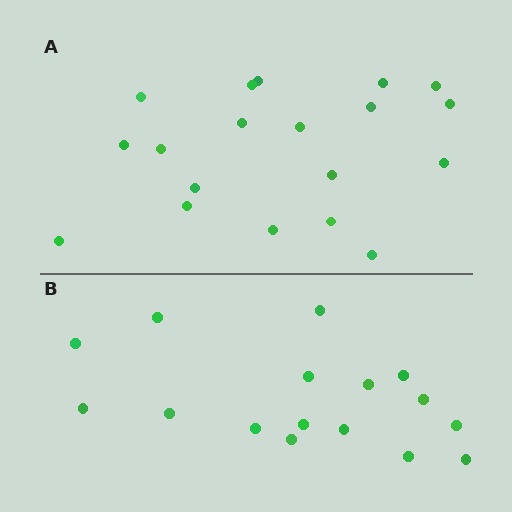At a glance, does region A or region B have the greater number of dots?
Region A (the top region) has more dots.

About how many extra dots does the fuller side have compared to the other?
Region A has just a few more — roughly 2 or 3 more dots than region B.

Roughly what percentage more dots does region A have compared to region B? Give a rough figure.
About 20% more.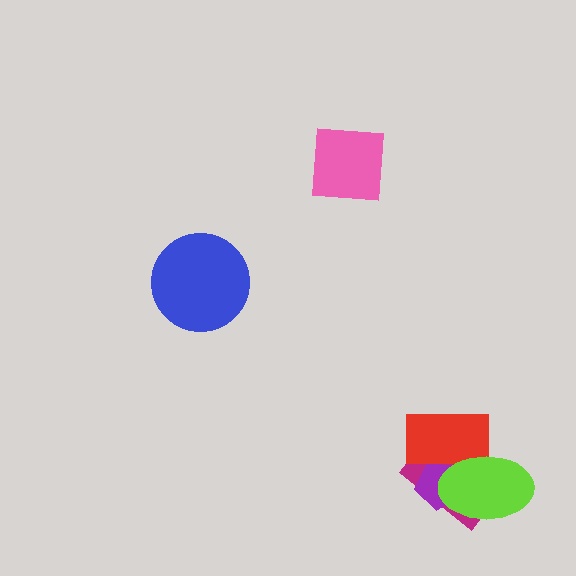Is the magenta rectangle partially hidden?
Yes, it is partially covered by another shape.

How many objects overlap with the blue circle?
0 objects overlap with the blue circle.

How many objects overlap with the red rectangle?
3 objects overlap with the red rectangle.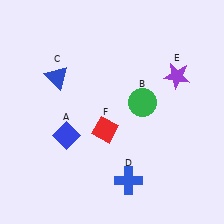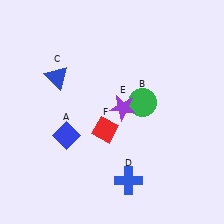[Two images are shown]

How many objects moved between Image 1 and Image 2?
1 object moved between the two images.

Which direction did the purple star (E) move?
The purple star (E) moved left.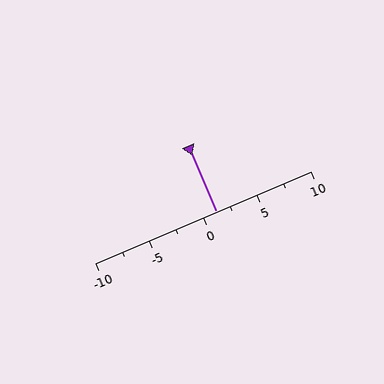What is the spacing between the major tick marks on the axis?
The major ticks are spaced 5 apart.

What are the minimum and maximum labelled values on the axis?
The axis runs from -10 to 10.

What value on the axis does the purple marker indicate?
The marker indicates approximately 1.2.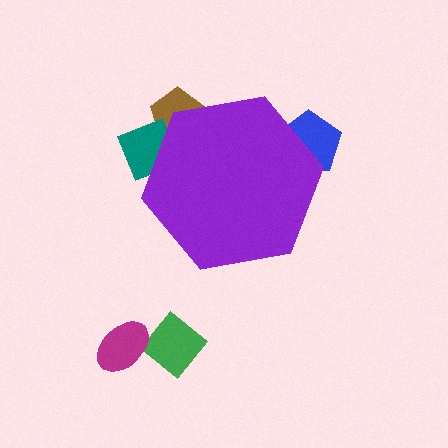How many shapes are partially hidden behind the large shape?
3 shapes are partially hidden.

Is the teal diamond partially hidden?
Yes, the teal diamond is partially hidden behind the purple hexagon.